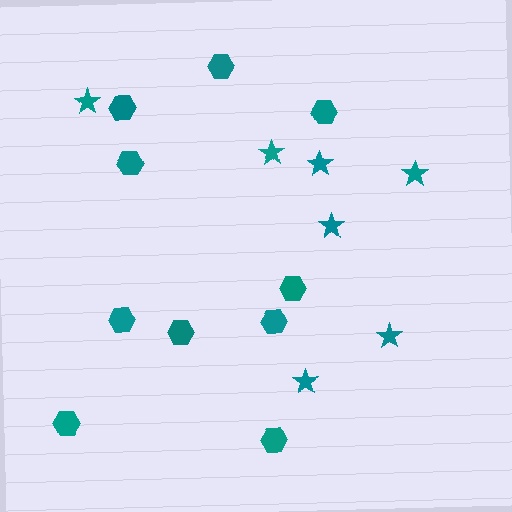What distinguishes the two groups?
There are 2 groups: one group of stars (7) and one group of hexagons (10).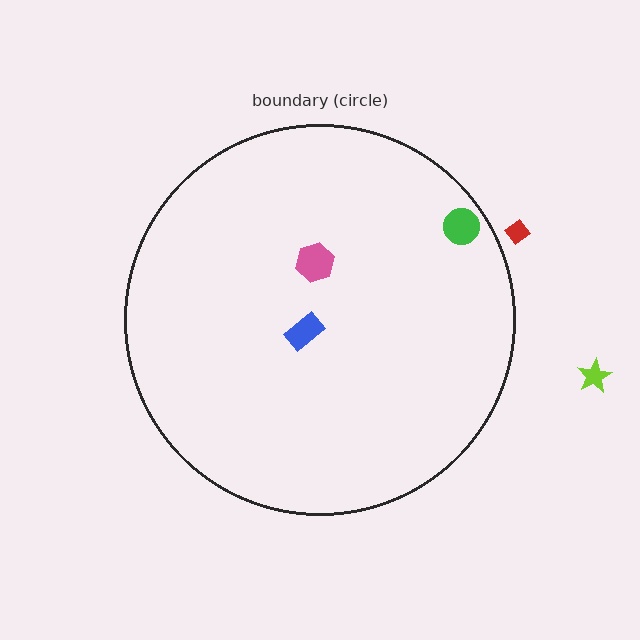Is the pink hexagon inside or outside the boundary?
Inside.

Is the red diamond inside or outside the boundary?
Outside.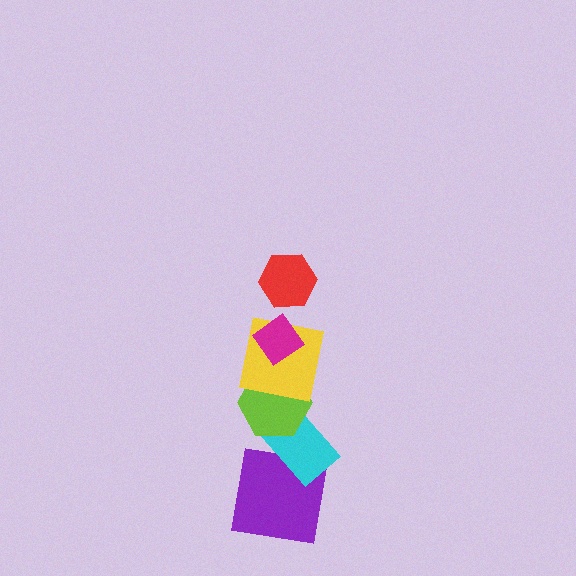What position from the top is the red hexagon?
The red hexagon is 1st from the top.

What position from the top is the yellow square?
The yellow square is 3rd from the top.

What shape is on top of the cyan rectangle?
The lime hexagon is on top of the cyan rectangle.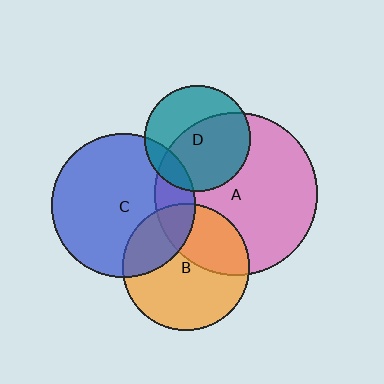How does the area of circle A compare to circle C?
Approximately 1.3 times.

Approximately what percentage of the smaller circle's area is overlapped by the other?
Approximately 15%.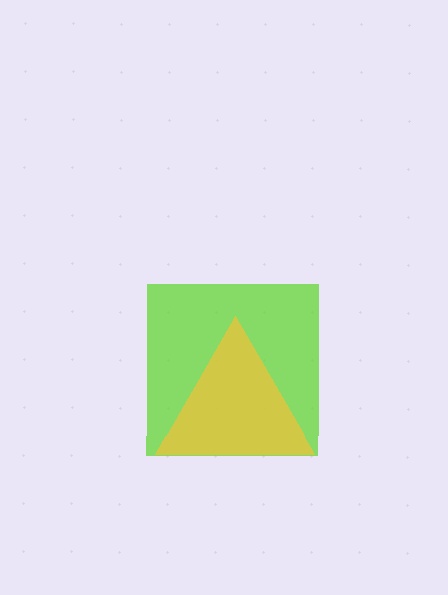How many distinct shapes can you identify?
There are 2 distinct shapes: a lime square, a yellow triangle.